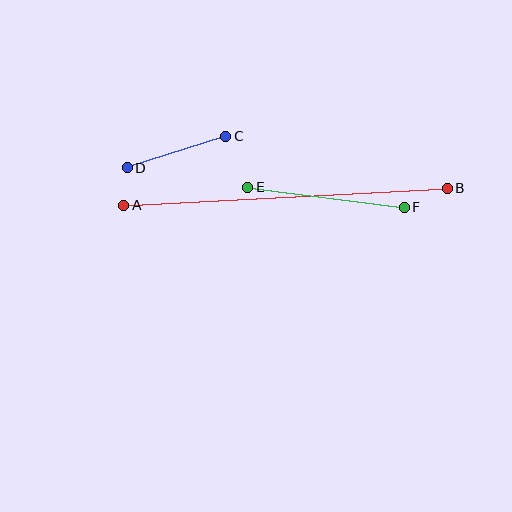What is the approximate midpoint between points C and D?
The midpoint is at approximately (177, 152) pixels.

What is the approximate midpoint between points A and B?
The midpoint is at approximately (286, 197) pixels.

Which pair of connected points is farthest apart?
Points A and B are farthest apart.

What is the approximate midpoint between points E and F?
The midpoint is at approximately (326, 197) pixels.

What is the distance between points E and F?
The distance is approximately 158 pixels.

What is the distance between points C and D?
The distance is approximately 103 pixels.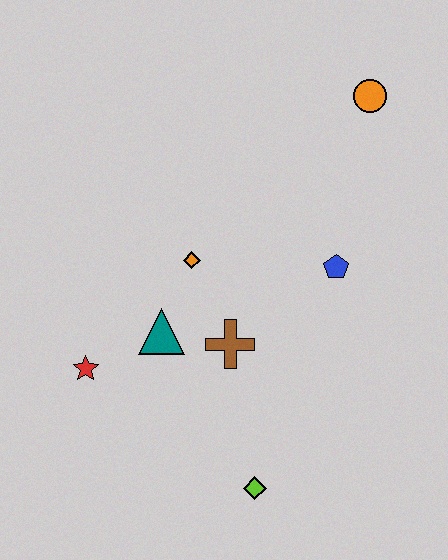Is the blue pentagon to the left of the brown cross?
No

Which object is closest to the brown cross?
The teal triangle is closest to the brown cross.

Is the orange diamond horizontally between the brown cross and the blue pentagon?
No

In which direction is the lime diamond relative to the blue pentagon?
The lime diamond is below the blue pentagon.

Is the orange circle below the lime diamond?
No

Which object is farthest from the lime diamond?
The orange circle is farthest from the lime diamond.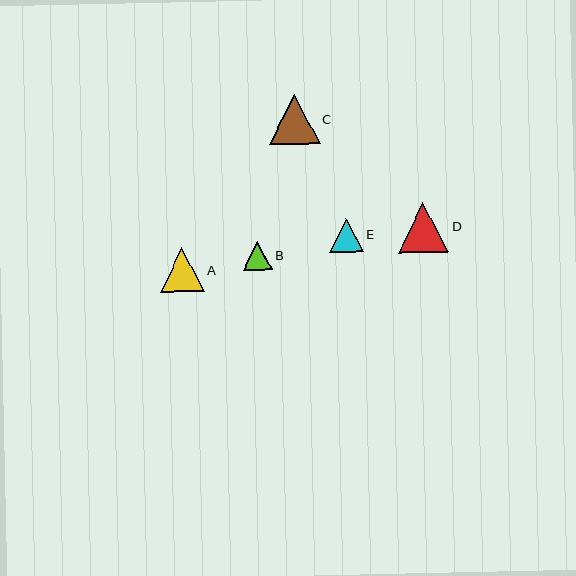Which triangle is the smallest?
Triangle B is the smallest with a size of approximately 29 pixels.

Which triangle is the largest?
Triangle D is the largest with a size of approximately 51 pixels.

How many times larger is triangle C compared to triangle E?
Triangle C is approximately 1.5 times the size of triangle E.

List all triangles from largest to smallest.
From largest to smallest: D, C, A, E, B.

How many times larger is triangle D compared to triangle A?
Triangle D is approximately 1.2 times the size of triangle A.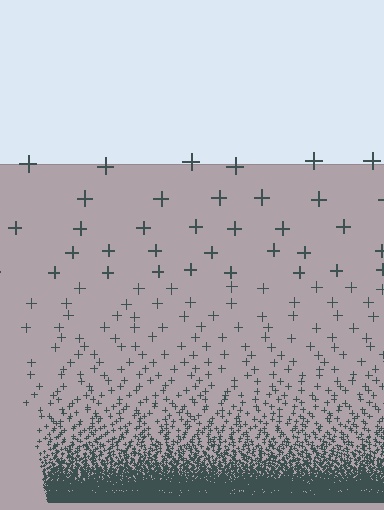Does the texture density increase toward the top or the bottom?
Density increases toward the bottom.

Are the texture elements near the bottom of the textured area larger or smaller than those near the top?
Smaller. The gradient is inverted — elements near the bottom are smaller and denser.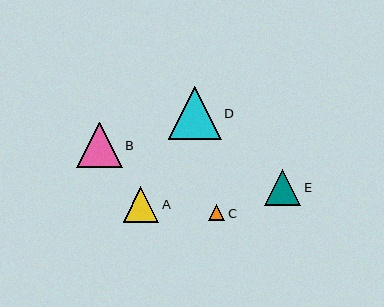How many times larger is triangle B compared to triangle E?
Triangle B is approximately 1.3 times the size of triangle E.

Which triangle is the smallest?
Triangle C is the smallest with a size of approximately 16 pixels.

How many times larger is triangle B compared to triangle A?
Triangle B is approximately 1.3 times the size of triangle A.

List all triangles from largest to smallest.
From largest to smallest: D, B, E, A, C.